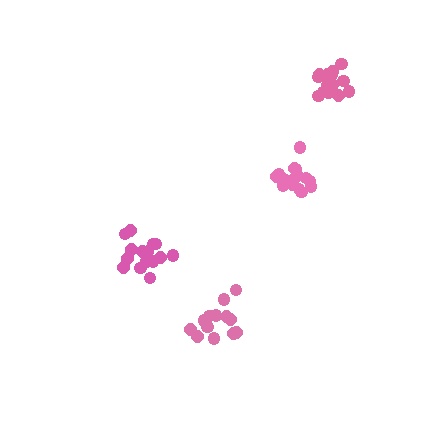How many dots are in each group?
Group 1: 17 dots, Group 2: 16 dots, Group 3: 17 dots, Group 4: 13 dots (63 total).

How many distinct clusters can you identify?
There are 4 distinct clusters.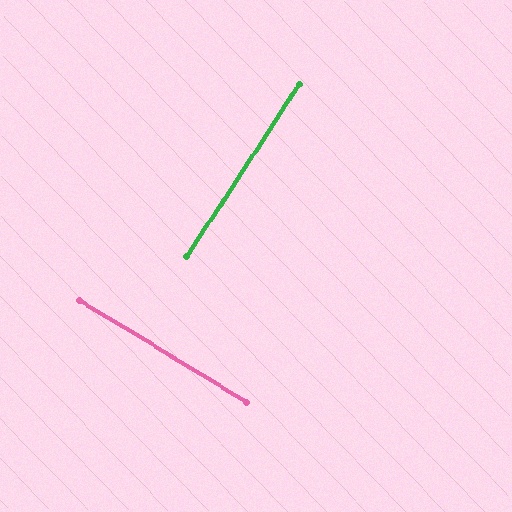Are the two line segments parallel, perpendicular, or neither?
Perpendicular — they meet at approximately 88°.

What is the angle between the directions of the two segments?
Approximately 88 degrees.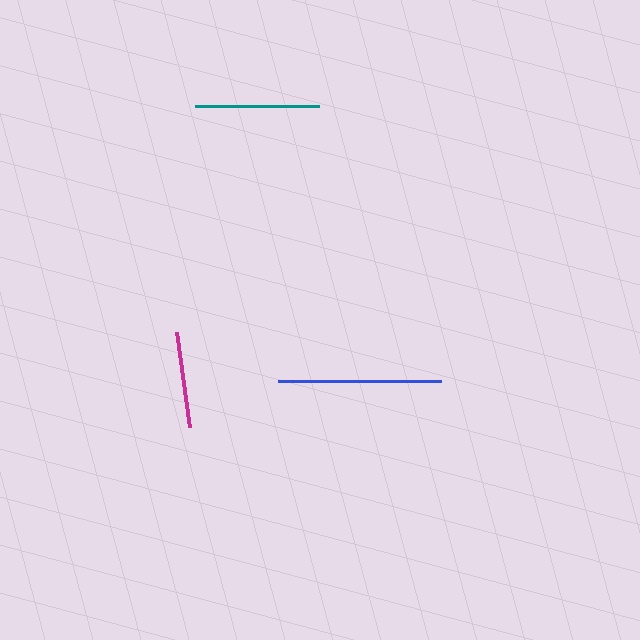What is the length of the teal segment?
The teal segment is approximately 123 pixels long.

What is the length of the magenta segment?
The magenta segment is approximately 95 pixels long.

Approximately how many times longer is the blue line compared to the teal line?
The blue line is approximately 1.3 times the length of the teal line.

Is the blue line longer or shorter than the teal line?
The blue line is longer than the teal line.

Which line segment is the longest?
The blue line is the longest at approximately 163 pixels.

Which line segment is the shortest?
The magenta line is the shortest at approximately 95 pixels.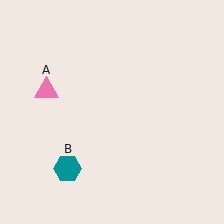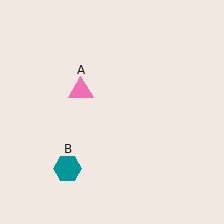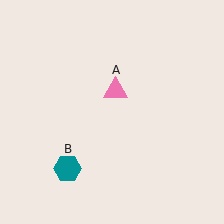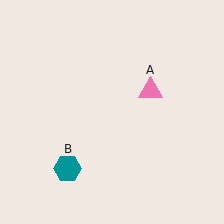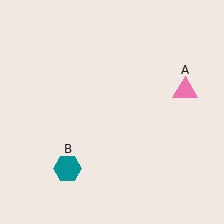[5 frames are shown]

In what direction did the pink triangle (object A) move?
The pink triangle (object A) moved right.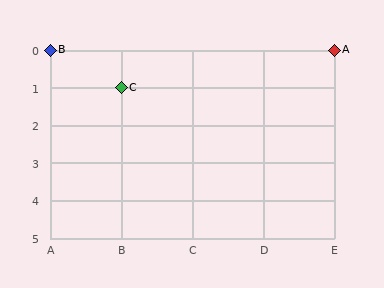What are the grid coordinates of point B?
Point B is at grid coordinates (A, 0).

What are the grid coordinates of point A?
Point A is at grid coordinates (E, 0).